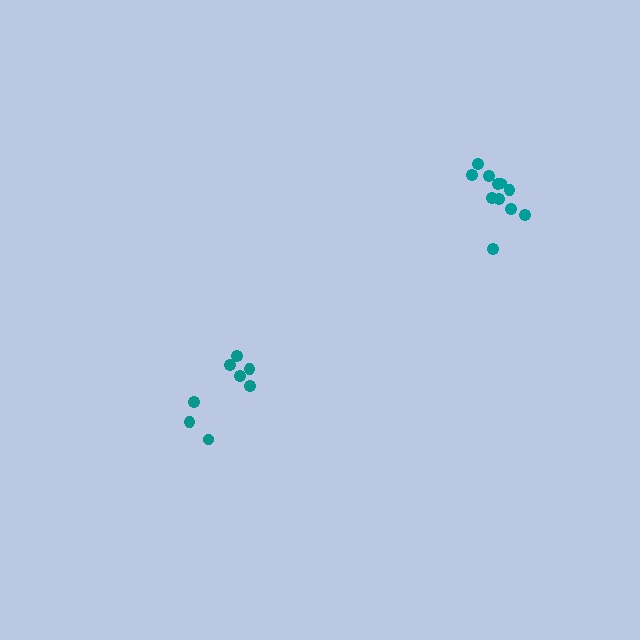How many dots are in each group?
Group 1: 11 dots, Group 2: 8 dots (19 total).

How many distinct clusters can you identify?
There are 2 distinct clusters.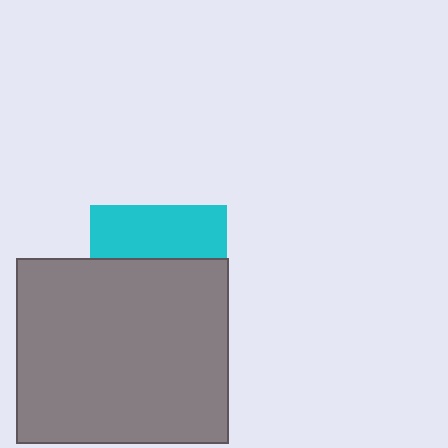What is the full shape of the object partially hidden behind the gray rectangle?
The partially hidden object is a cyan square.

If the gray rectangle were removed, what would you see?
You would see the complete cyan square.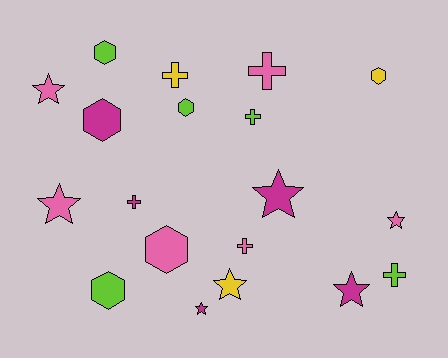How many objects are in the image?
There are 19 objects.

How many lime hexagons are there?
There are 3 lime hexagons.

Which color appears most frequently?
Pink, with 6 objects.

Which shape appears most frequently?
Star, with 7 objects.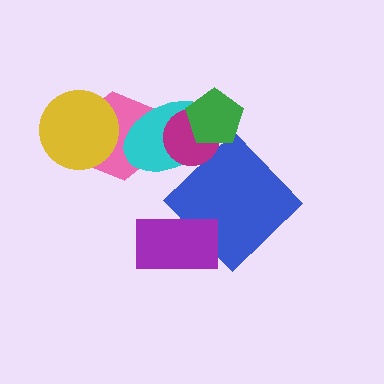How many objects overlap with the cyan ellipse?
3 objects overlap with the cyan ellipse.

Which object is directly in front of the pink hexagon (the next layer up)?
The yellow circle is directly in front of the pink hexagon.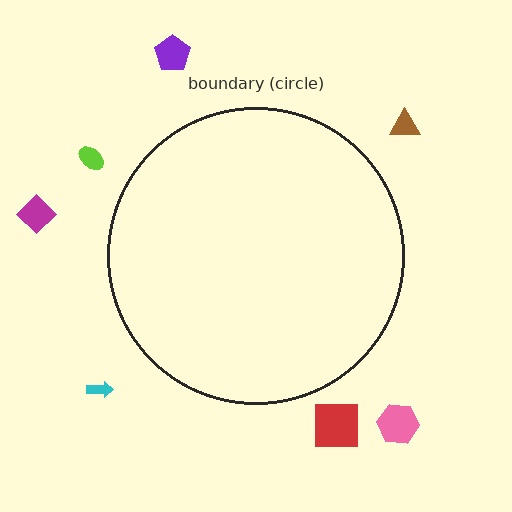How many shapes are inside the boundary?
0 inside, 7 outside.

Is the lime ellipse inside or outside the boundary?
Outside.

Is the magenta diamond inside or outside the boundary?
Outside.